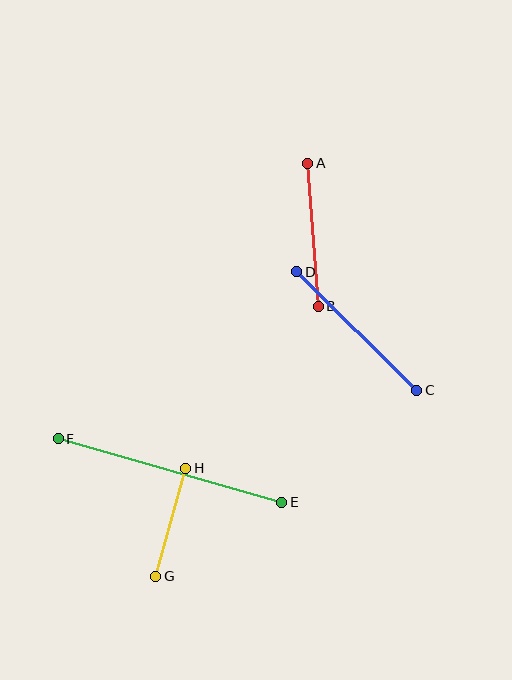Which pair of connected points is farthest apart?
Points E and F are farthest apart.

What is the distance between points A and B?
The distance is approximately 143 pixels.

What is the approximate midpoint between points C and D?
The midpoint is at approximately (357, 331) pixels.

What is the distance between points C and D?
The distance is approximately 168 pixels.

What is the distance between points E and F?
The distance is approximately 232 pixels.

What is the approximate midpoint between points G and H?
The midpoint is at approximately (171, 522) pixels.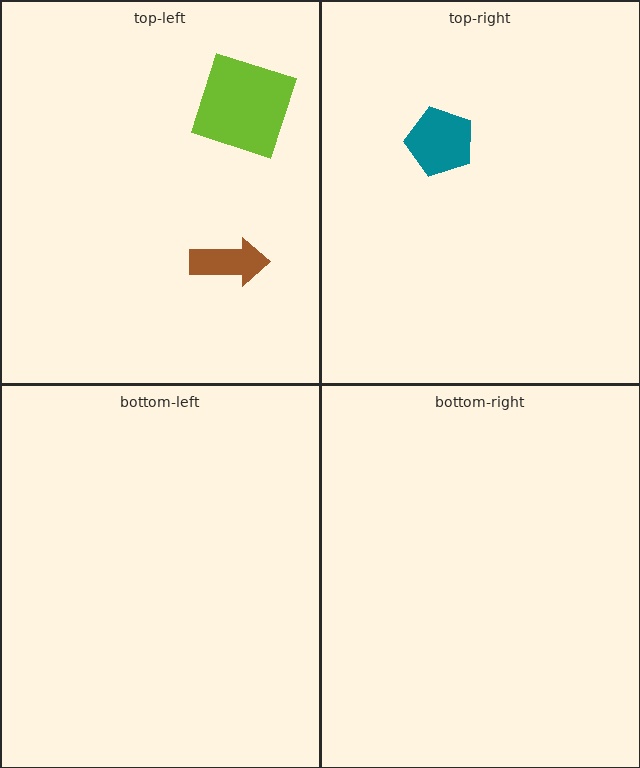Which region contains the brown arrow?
The top-left region.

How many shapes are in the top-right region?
1.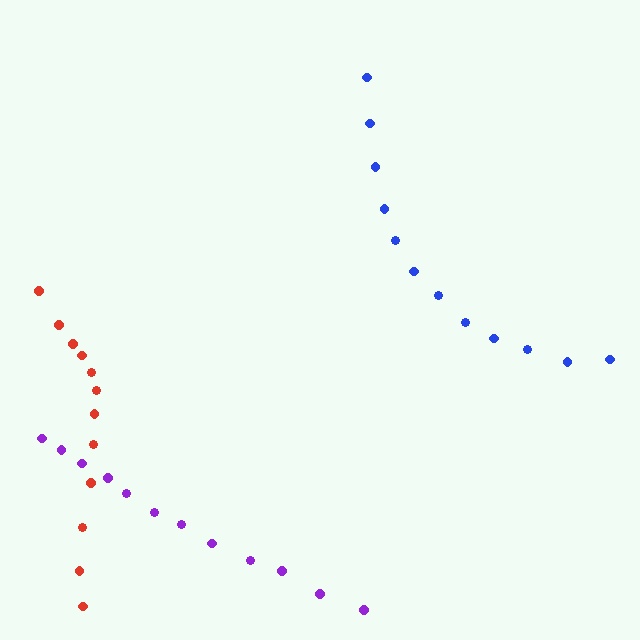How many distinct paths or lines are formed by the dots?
There are 3 distinct paths.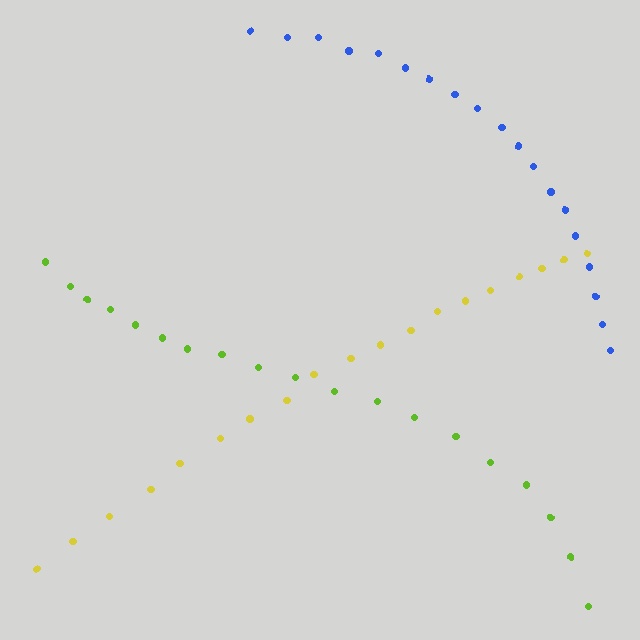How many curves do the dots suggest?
There are 3 distinct paths.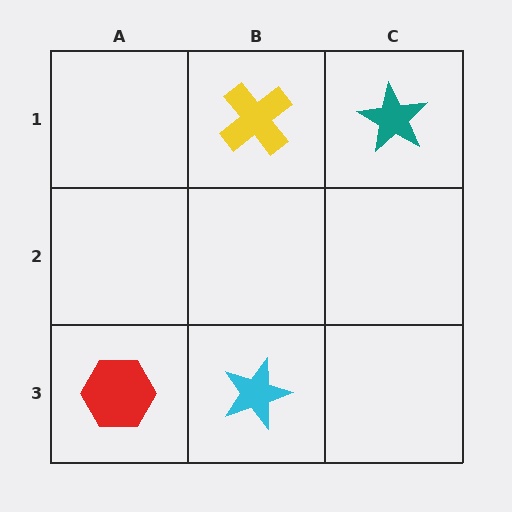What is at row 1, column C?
A teal star.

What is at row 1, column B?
A yellow cross.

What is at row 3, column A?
A red hexagon.